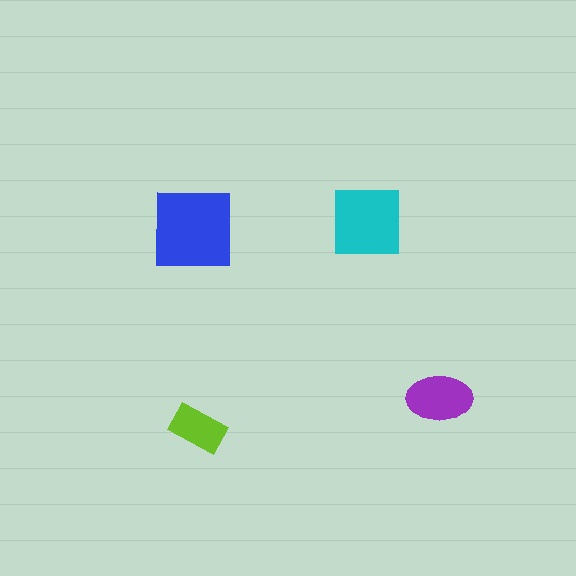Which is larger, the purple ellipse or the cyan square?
The cyan square.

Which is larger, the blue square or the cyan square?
The blue square.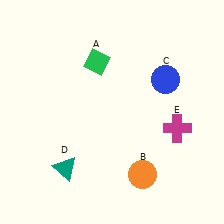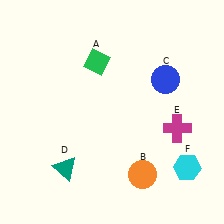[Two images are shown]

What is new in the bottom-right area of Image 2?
A cyan hexagon (F) was added in the bottom-right area of Image 2.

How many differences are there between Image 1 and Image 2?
There is 1 difference between the two images.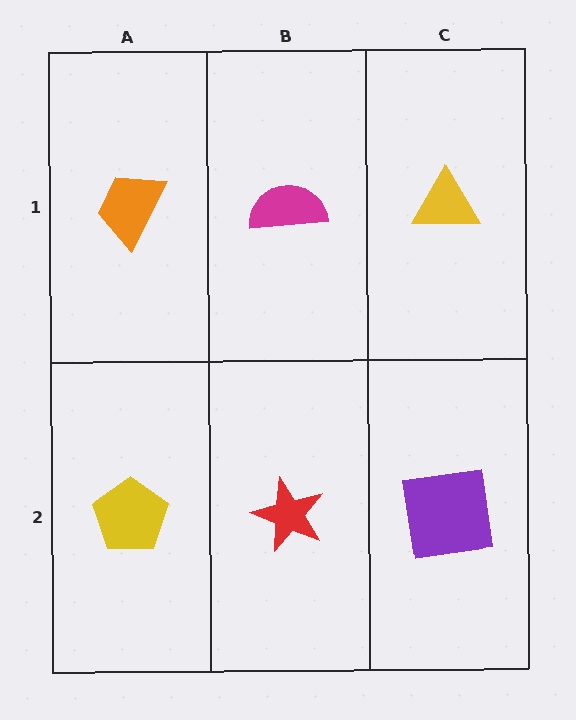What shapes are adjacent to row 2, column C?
A yellow triangle (row 1, column C), a red star (row 2, column B).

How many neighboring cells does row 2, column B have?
3.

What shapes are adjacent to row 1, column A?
A yellow pentagon (row 2, column A), a magenta semicircle (row 1, column B).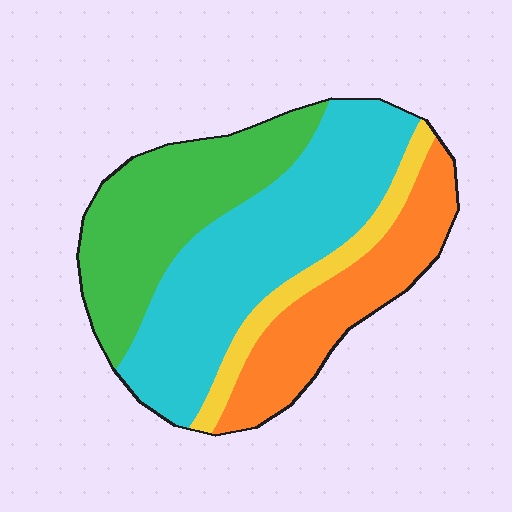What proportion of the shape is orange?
Orange covers about 20% of the shape.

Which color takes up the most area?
Cyan, at roughly 40%.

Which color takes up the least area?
Yellow, at roughly 10%.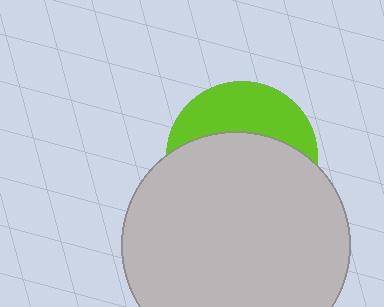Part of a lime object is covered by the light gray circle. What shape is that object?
It is a circle.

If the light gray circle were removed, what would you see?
You would see the complete lime circle.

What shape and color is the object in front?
The object in front is a light gray circle.